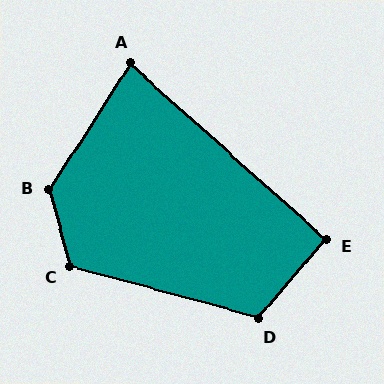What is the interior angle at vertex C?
Approximately 121 degrees (obtuse).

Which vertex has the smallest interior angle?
A, at approximately 81 degrees.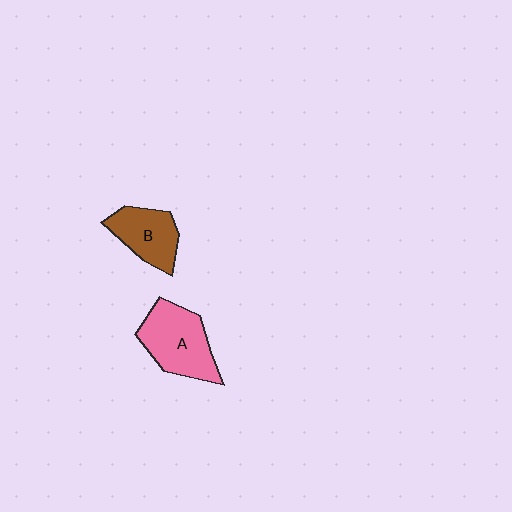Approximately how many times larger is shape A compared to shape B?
Approximately 1.4 times.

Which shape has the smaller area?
Shape B (brown).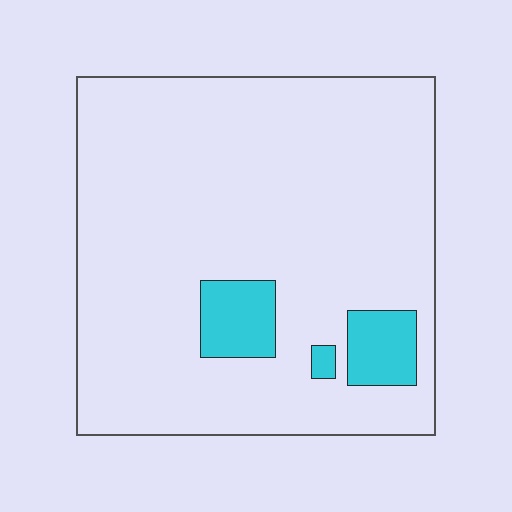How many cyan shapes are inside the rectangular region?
3.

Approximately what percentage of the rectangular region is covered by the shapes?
Approximately 10%.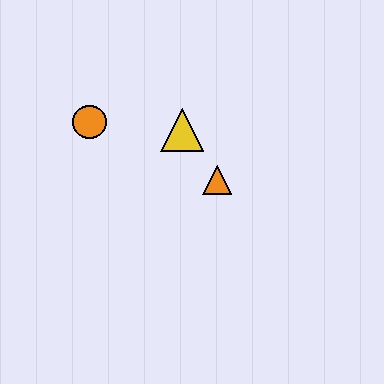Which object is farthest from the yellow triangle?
The orange circle is farthest from the yellow triangle.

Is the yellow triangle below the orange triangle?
No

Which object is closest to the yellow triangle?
The orange triangle is closest to the yellow triangle.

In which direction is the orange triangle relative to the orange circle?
The orange triangle is to the right of the orange circle.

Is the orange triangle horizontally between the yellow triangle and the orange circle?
No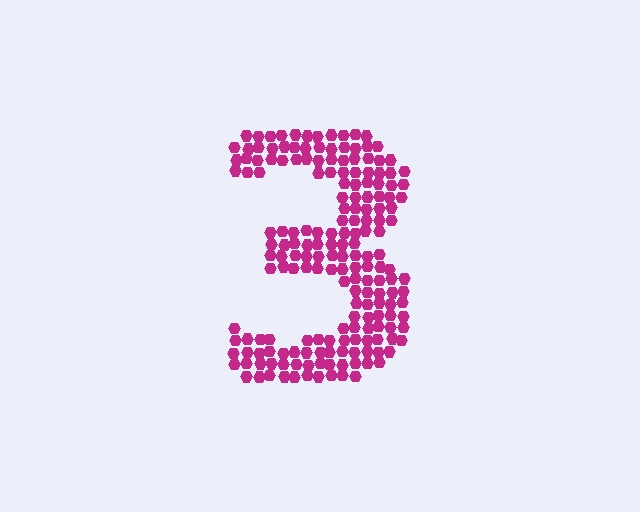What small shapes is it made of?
It is made of small hexagons.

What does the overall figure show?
The overall figure shows the digit 3.